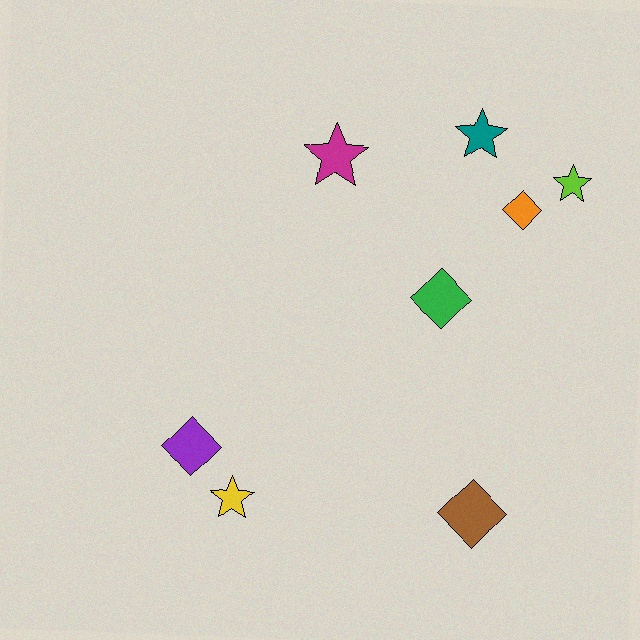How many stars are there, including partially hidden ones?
There are 4 stars.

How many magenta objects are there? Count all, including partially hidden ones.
There is 1 magenta object.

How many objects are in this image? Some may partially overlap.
There are 8 objects.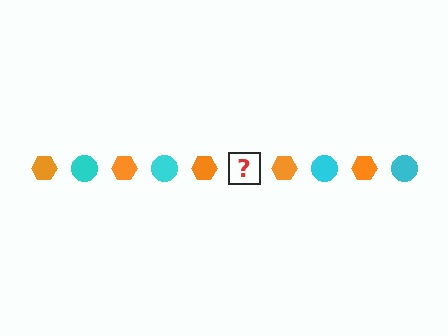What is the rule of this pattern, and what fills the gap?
The rule is that the pattern alternates between orange hexagon and cyan circle. The gap should be filled with a cyan circle.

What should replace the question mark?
The question mark should be replaced with a cyan circle.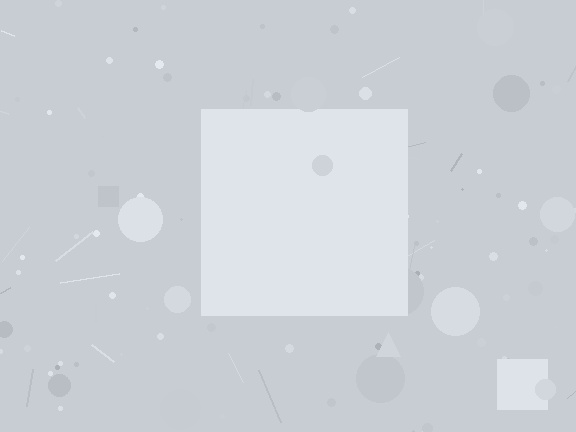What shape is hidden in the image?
A square is hidden in the image.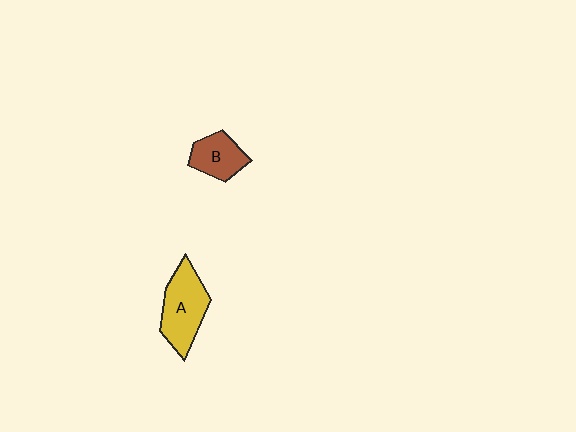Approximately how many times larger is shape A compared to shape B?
Approximately 1.5 times.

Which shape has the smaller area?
Shape B (brown).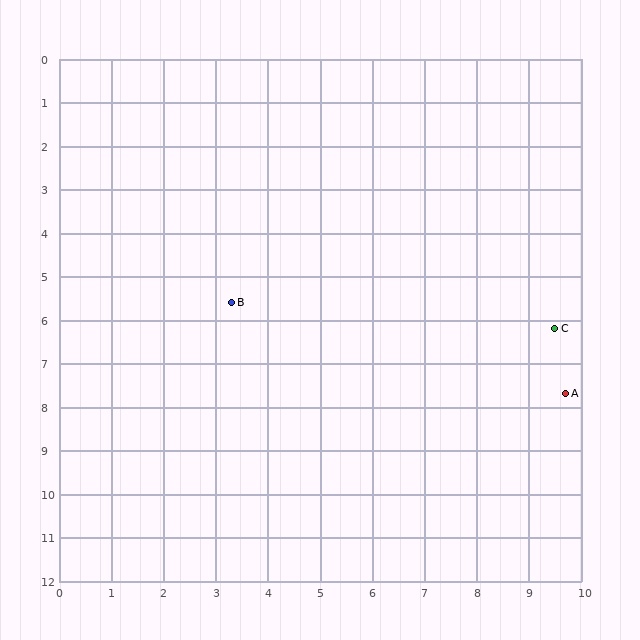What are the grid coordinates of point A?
Point A is at approximately (9.7, 7.7).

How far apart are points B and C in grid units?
Points B and C are about 6.2 grid units apart.